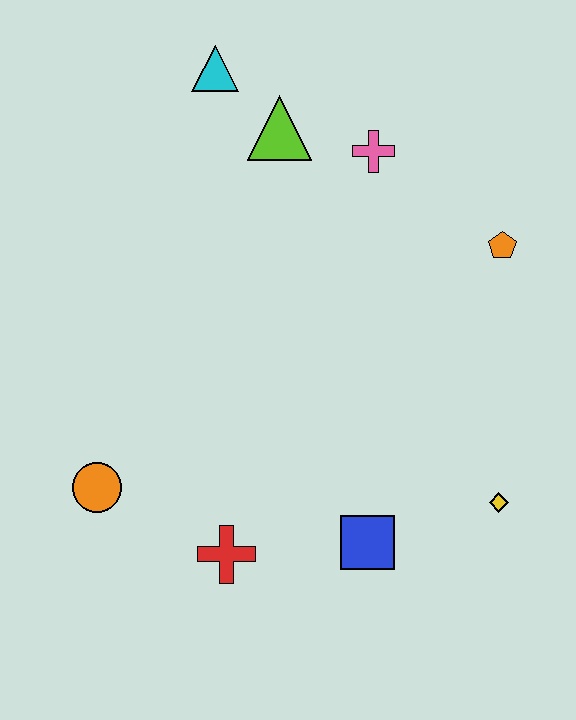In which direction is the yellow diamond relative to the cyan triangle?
The yellow diamond is below the cyan triangle.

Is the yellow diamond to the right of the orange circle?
Yes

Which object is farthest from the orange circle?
The orange pentagon is farthest from the orange circle.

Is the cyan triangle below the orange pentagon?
No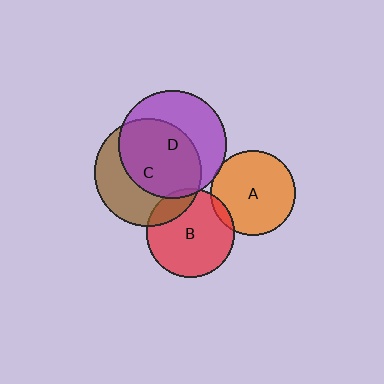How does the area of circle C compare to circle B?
Approximately 1.5 times.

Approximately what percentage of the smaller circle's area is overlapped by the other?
Approximately 5%.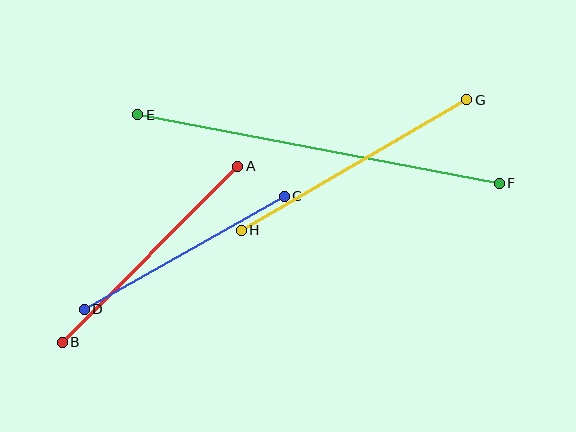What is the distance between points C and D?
The distance is approximately 230 pixels.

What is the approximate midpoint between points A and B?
The midpoint is at approximately (150, 254) pixels.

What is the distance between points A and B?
The distance is approximately 248 pixels.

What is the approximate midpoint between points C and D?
The midpoint is at approximately (184, 253) pixels.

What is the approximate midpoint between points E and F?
The midpoint is at approximately (318, 149) pixels.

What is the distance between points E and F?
The distance is approximately 368 pixels.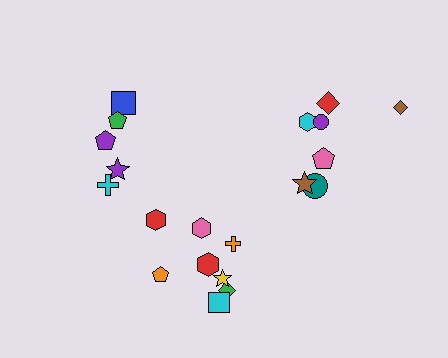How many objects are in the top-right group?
There are 7 objects.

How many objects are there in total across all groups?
There are 20 objects.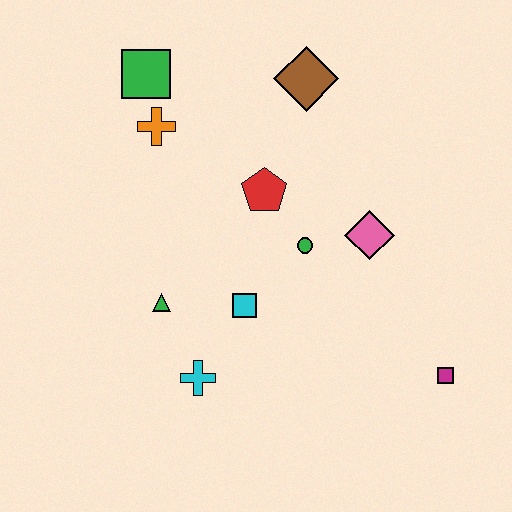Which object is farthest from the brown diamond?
The magenta square is farthest from the brown diamond.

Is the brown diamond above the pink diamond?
Yes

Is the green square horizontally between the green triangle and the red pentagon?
No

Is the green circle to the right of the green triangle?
Yes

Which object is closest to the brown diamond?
The red pentagon is closest to the brown diamond.